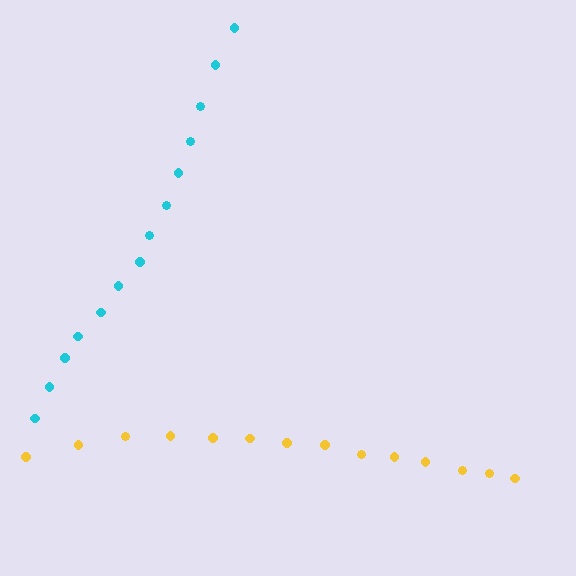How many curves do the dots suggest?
There are 2 distinct paths.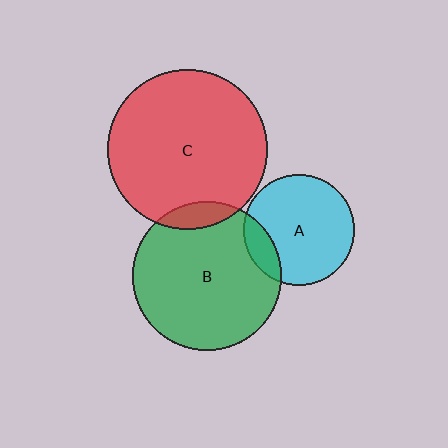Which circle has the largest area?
Circle C (red).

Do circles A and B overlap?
Yes.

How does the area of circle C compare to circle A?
Approximately 2.1 times.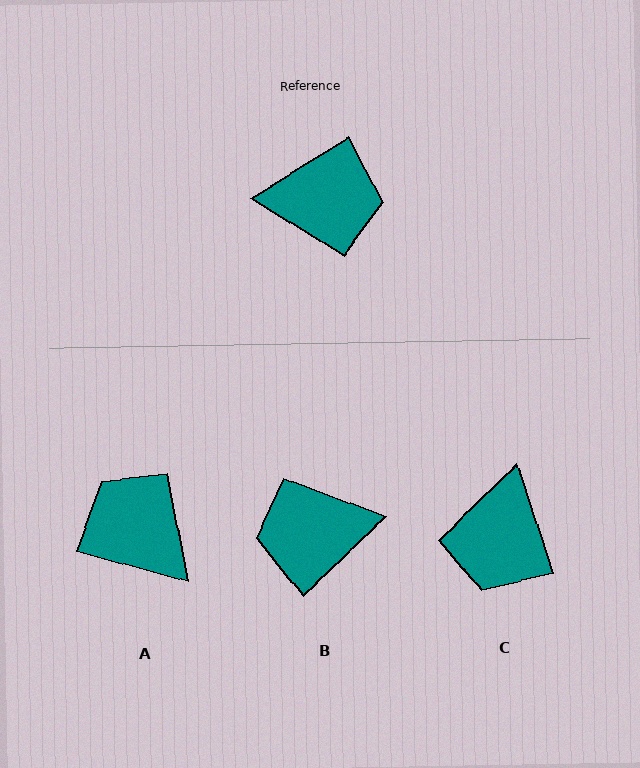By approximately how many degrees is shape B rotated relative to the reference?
Approximately 169 degrees clockwise.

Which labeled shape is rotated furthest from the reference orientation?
B, about 169 degrees away.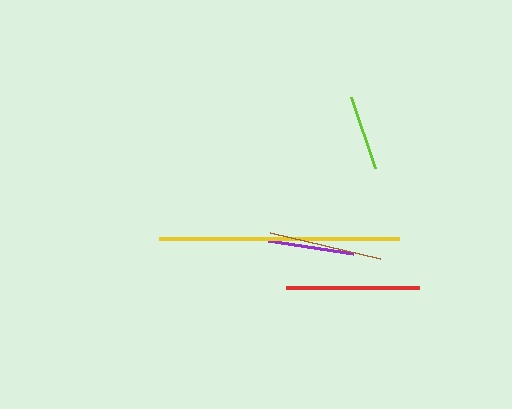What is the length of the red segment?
The red segment is approximately 132 pixels long.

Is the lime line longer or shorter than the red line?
The red line is longer than the lime line.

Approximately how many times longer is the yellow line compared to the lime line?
The yellow line is approximately 3.2 times the length of the lime line.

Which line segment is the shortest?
The lime line is the shortest at approximately 75 pixels.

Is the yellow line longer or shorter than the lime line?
The yellow line is longer than the lime line.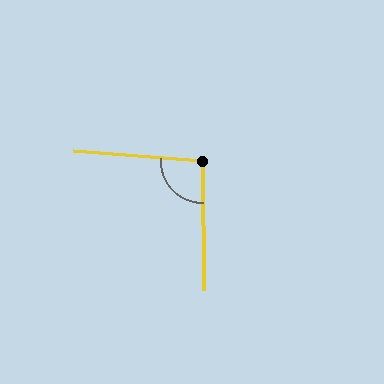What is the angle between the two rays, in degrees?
Approximately 95 degrees.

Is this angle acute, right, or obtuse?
It is approximately a right angle.